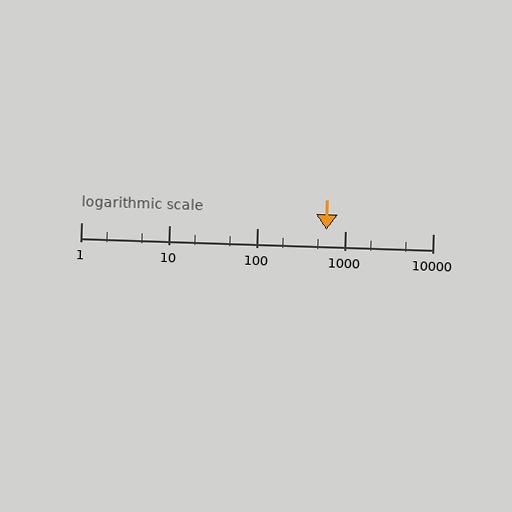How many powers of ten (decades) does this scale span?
The scale spans 4 decades, from 1 to 10000.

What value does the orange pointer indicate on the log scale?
The pointer indicates approximately 620.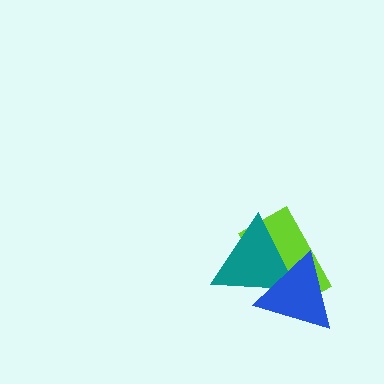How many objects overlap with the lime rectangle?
2 objects overlap with the lime rectangle.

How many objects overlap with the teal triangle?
2 objects overlap with the teal triangle.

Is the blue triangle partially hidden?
No, no other shape covers it.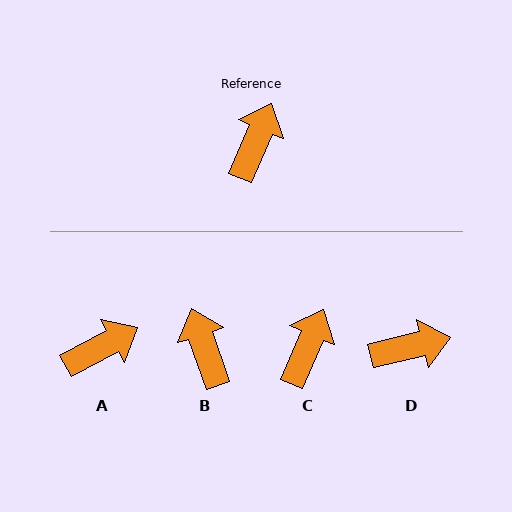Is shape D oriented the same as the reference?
No, it is off by about 54 degrees.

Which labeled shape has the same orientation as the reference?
C.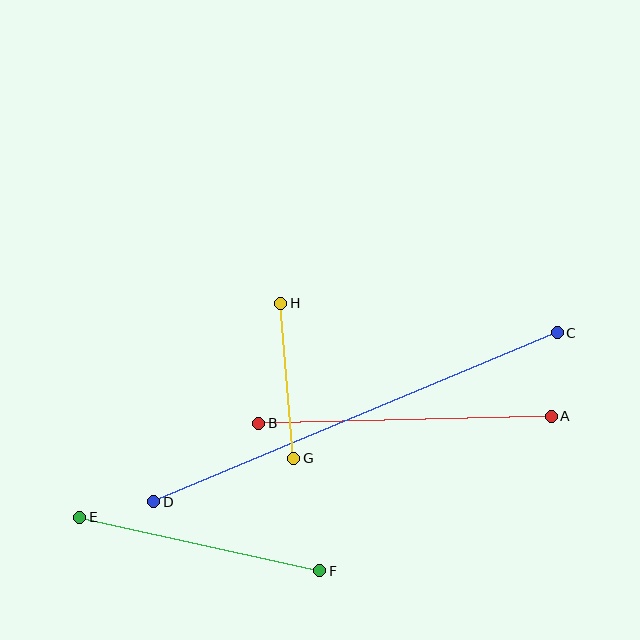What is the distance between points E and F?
The distance is approximately 246 pixels.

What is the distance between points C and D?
The distance is approximately 437 pixels.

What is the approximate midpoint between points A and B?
The midpoint is at approximately (405, 420) pixels.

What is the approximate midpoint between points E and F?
The midpoint is at approximately (200, 544) pixels.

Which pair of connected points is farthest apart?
Points C and D are farthest apart.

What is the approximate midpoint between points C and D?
The midpoint is at approximately (355, 417) pixels.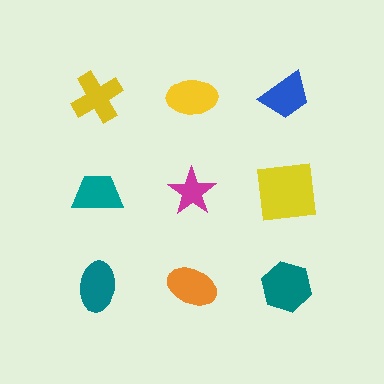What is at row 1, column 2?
A yellow ellipse.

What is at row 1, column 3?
A blue trapezoid.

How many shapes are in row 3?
3 shapes.